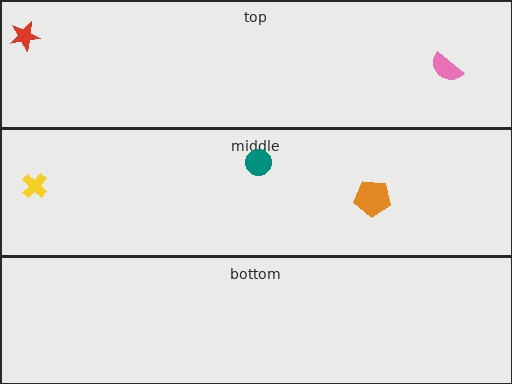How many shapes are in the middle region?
3.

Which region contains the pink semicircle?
The top region.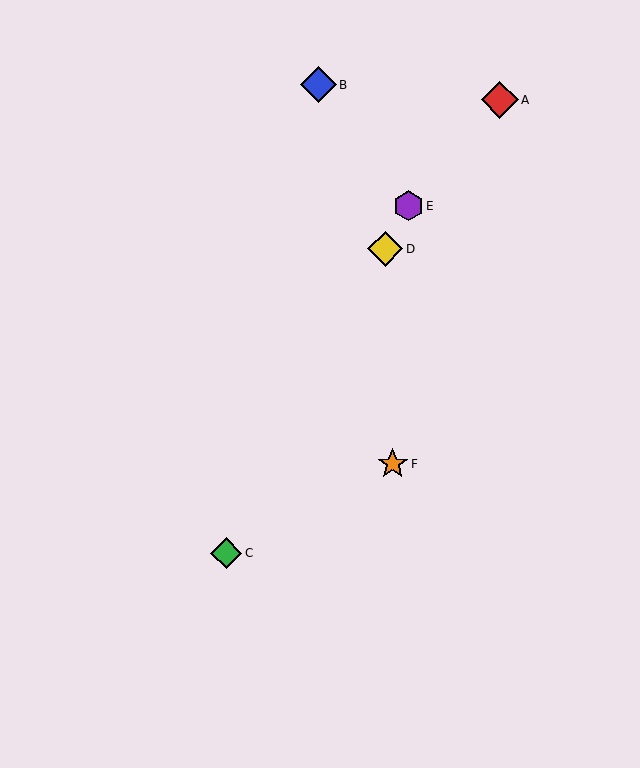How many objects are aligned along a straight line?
3 objects (C, D, E) are aligned along a straight line.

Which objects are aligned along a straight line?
Objects C, D, E are aligned along a straight line.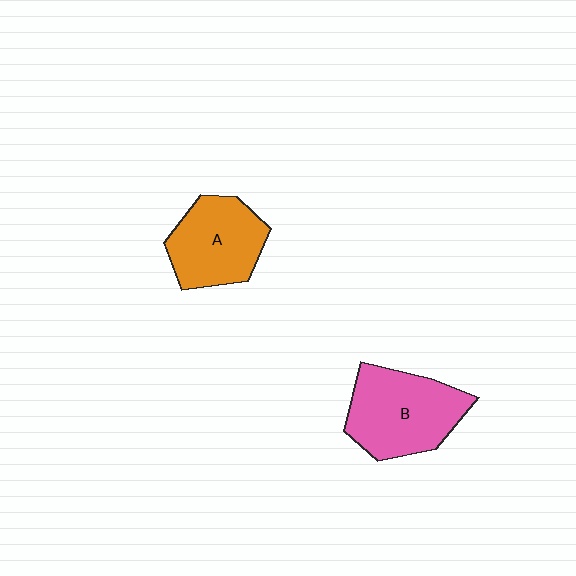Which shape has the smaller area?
Shape A (orange).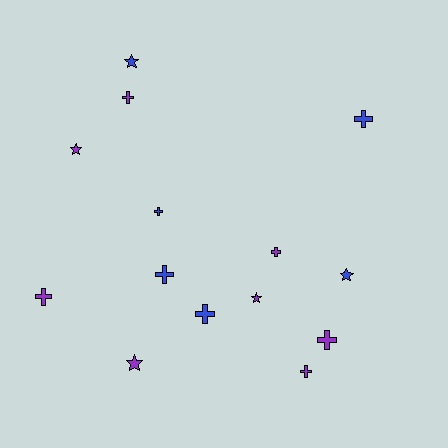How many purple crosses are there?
There are 5 purple crosses.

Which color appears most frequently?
Purple, with 8 objects.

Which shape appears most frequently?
Cross, with 9 objects.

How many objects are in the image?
There are 14 objects.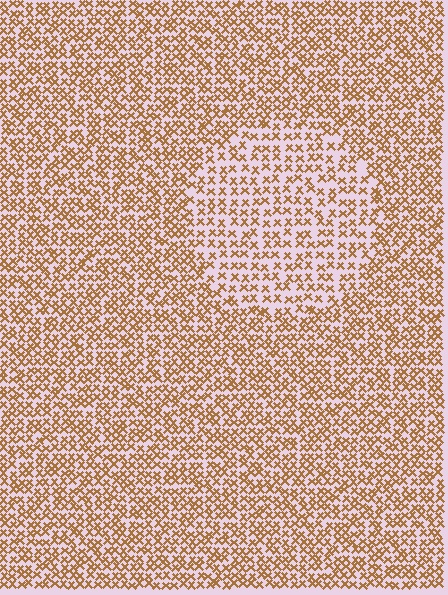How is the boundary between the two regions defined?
The boundary is defined by a change in element density (approximately 1.6x ratio). All elements are the same color, size, and shape.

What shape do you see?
I see a circle.